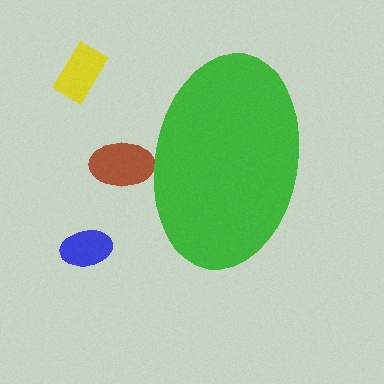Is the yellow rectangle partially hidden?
No, the yellow rectangle is fully visible.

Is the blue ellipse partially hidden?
No, the blue ellipse is fully visible.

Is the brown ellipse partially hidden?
Yes, the brown ellipse is partially hidden behind the green ellipse.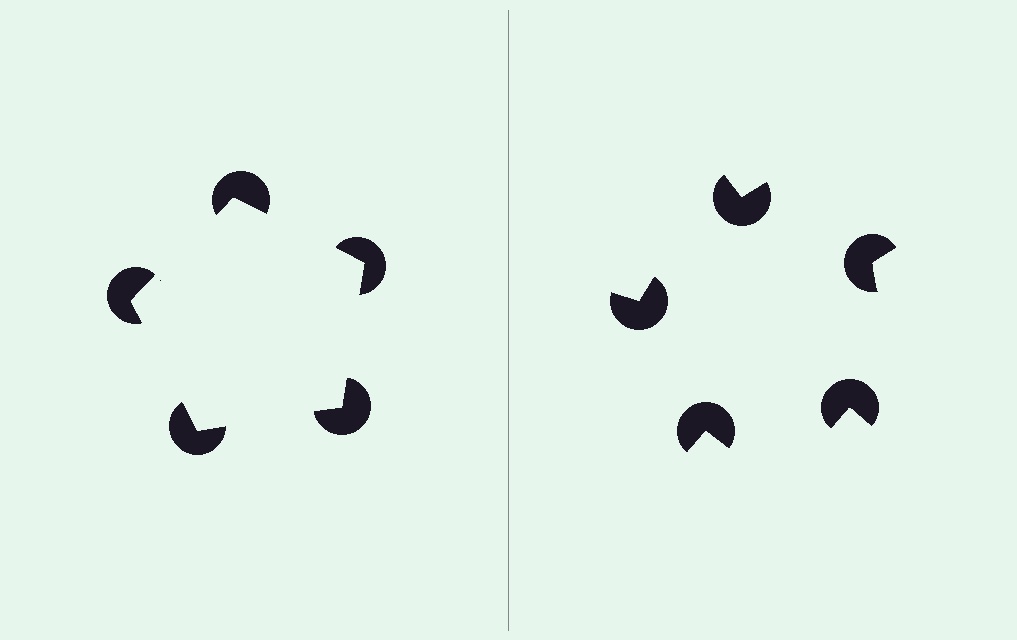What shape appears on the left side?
An illusory pentagon.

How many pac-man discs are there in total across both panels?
10 — 5 on each side.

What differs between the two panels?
The pac-man discs are positioned identically on both sides; only the wedge orientations differ. On the left they align to a pentagon; on the right they are misaligned.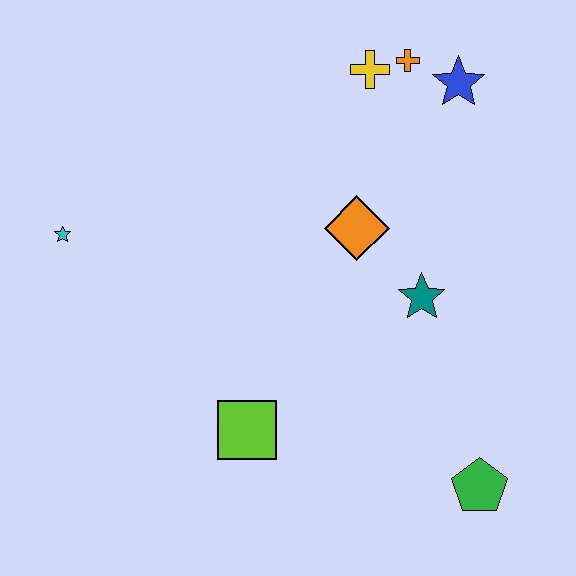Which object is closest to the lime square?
The teal star is closest to the lime square.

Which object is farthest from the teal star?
The cyan star is farthest from the teal star.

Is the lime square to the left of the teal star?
Yes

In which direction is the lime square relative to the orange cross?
The lime square is below the orange cross.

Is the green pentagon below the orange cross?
Yes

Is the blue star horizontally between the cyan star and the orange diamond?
No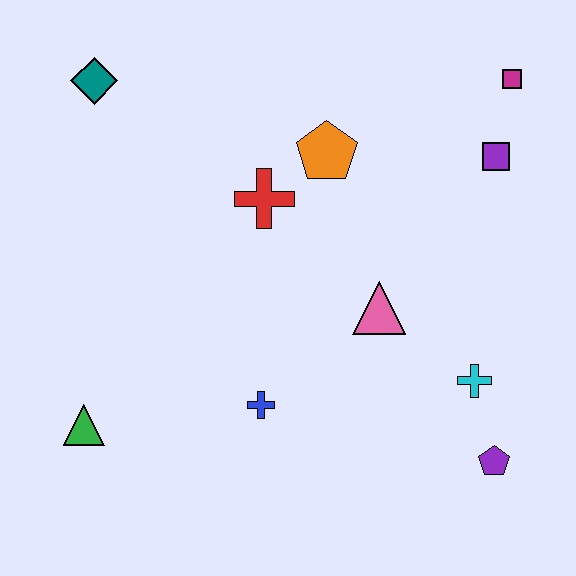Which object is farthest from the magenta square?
The green triangle is farthest from the magenta square.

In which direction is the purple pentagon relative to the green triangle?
The purple pentagon is to the right of the green triangle.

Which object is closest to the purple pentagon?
The cyan cross is closest to the purple pentagon.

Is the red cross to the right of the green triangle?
Yes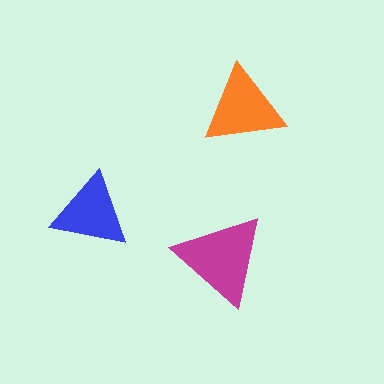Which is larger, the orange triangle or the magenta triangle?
The magenta one.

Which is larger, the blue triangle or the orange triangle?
The orange one.